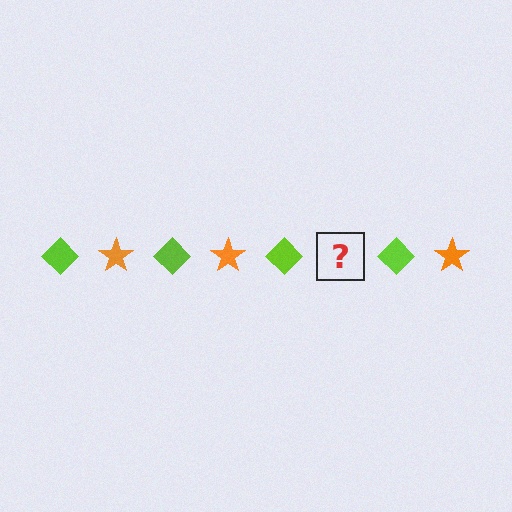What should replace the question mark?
The question mark should be replaced with an orange star.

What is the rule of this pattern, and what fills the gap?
The rule is that the pattern alternates between lime diamond and orange star. The gap should be filled with an orange star.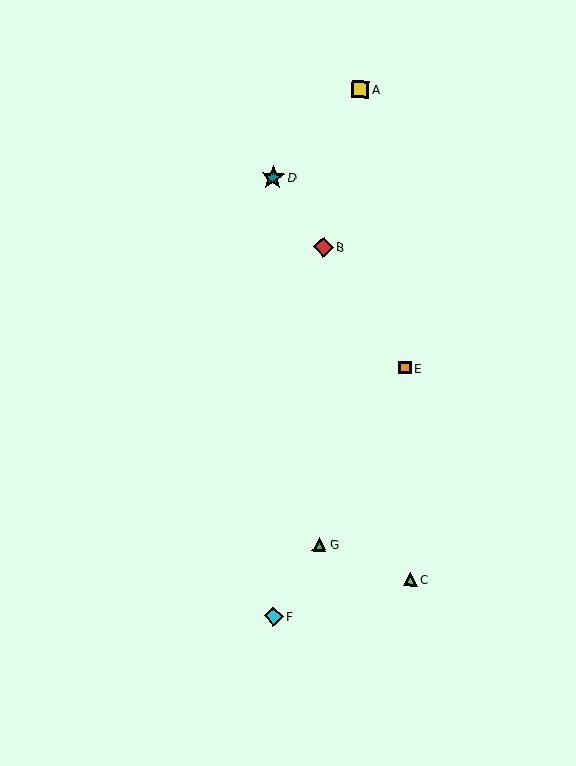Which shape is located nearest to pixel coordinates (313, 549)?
The green triangle (labeled G) at (320, 544) is nearest to that location.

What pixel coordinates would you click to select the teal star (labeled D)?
Click at (273, 177) to select the teal star D.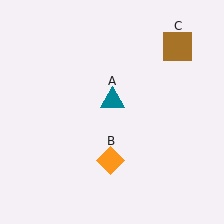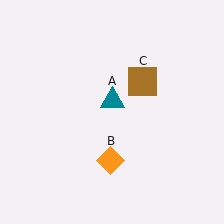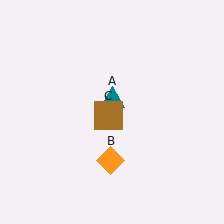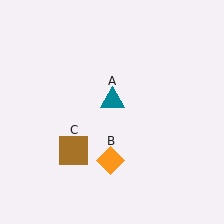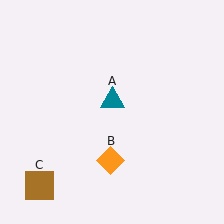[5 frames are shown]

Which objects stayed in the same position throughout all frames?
Teal triangle (object A) and orange diamond (object B) remained stationary.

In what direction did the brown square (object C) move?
The brown square (object C) moved down and to the left.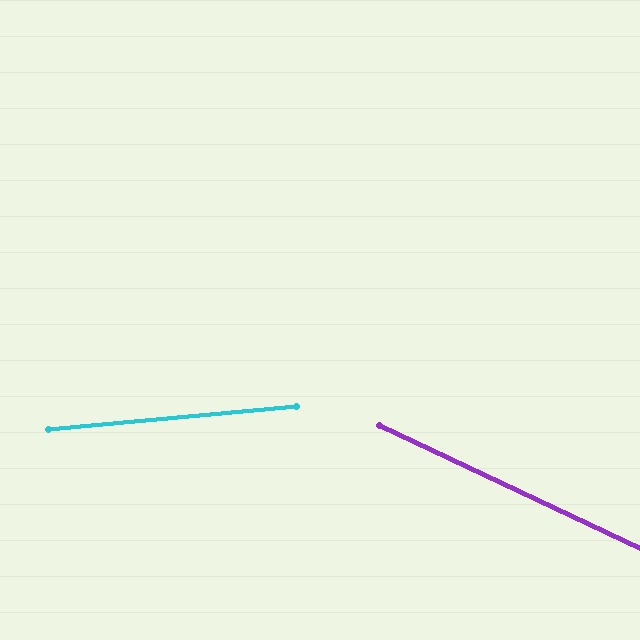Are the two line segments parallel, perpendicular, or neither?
Neither parallel nor perpendicular — they differ by about 30°.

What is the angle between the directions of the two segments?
Approximately 30 degrees.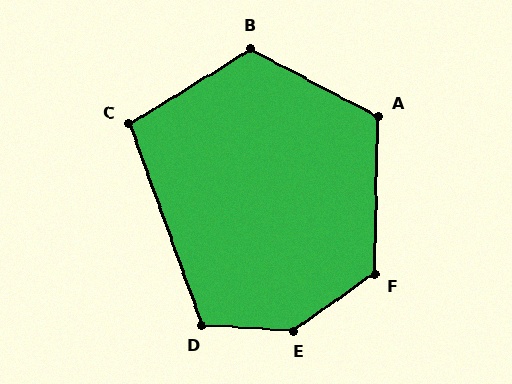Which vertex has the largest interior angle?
E, at approximately 141 degrees.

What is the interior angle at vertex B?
Approximately 120 degrees (obtuse).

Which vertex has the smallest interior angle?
C, at approximately 102 degrees.